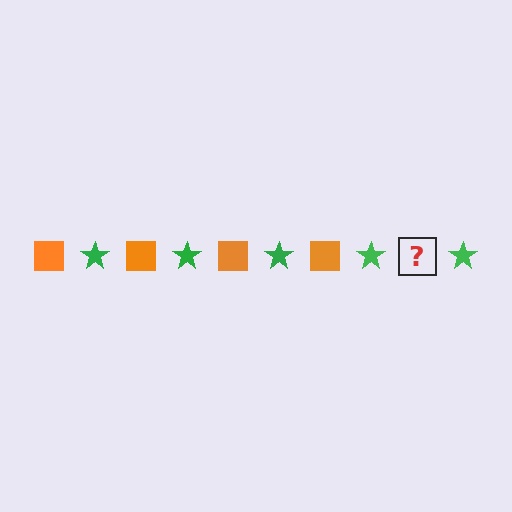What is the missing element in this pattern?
The missing element is an orange square.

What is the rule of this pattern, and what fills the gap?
The rule is that the pattern alternates between orange square and green star. The gap should be filled with an orange square.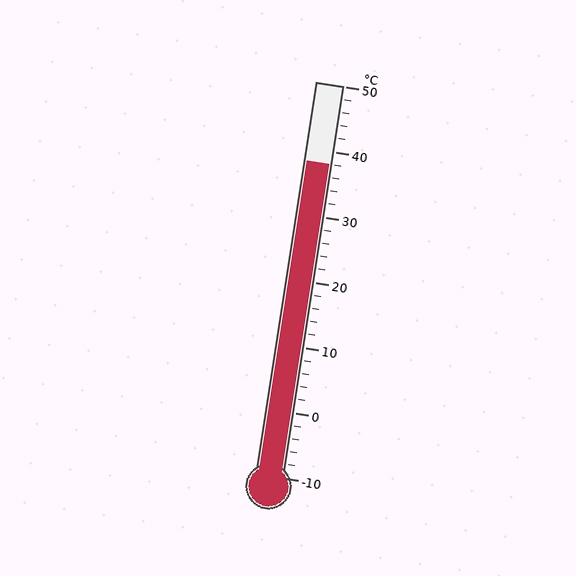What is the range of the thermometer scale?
The thermometer scale ranges from -10°C to 50°C.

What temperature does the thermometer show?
The thermometer shows approximately 38°C.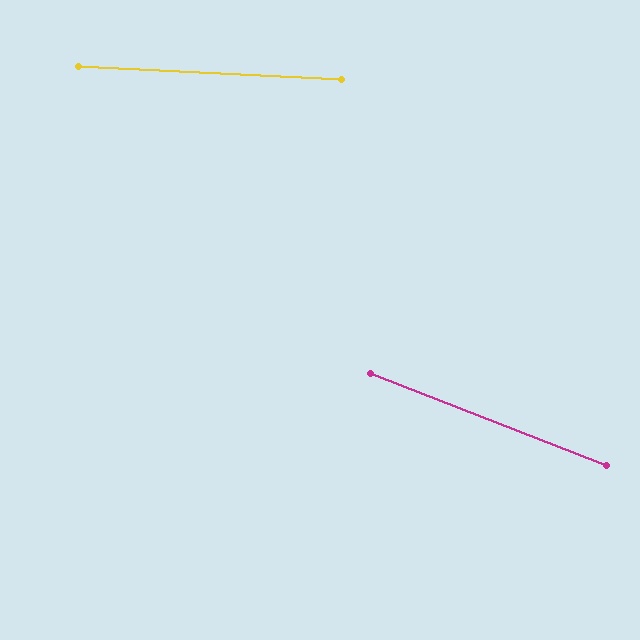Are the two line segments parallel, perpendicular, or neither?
Neither parallel nor perpendicular — they differ by about 18°.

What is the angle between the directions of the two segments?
Approximately 18 degrees.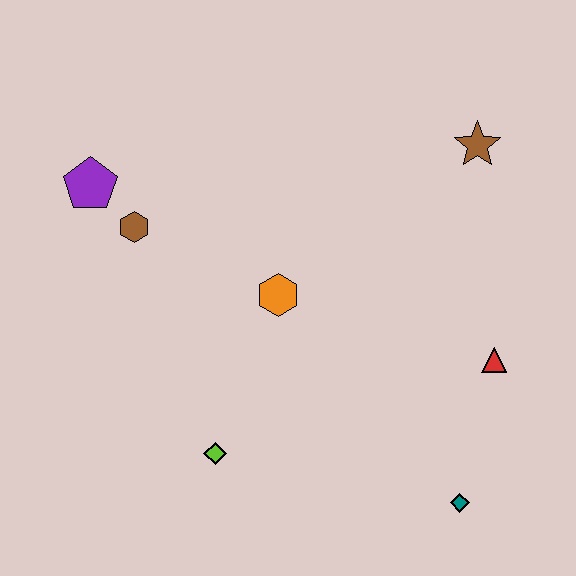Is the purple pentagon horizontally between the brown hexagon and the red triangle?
No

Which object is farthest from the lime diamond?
The brown star is farthest from the lime diamond.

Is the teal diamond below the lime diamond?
Yes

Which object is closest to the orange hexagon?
The brown hexagon is closest to the orange hexagon.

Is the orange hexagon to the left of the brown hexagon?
No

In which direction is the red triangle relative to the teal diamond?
The red triangle is above the teal diamond.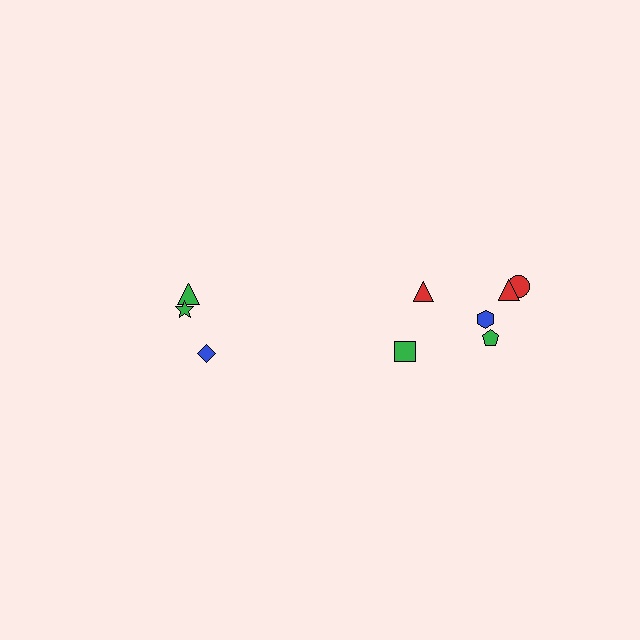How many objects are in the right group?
There are 6 objects.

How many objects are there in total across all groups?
There are 9 objects.